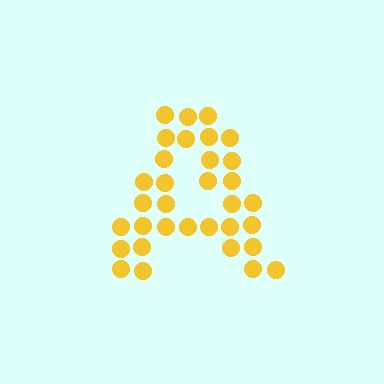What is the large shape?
The large shape is the letter A.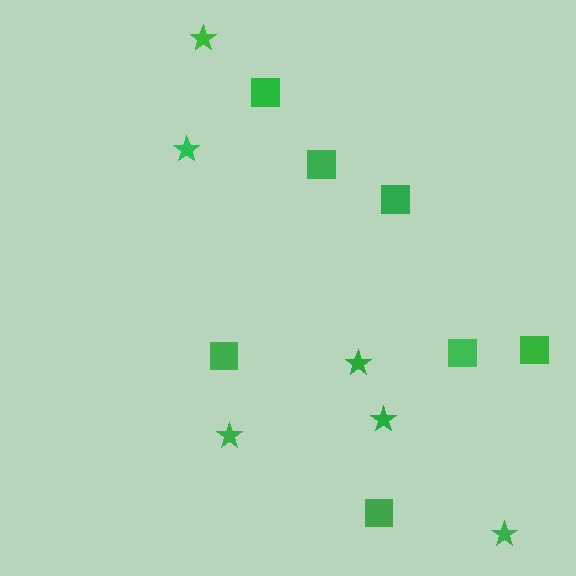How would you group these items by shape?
There are 2 groups: one group of squares (7) and one group of stars (6).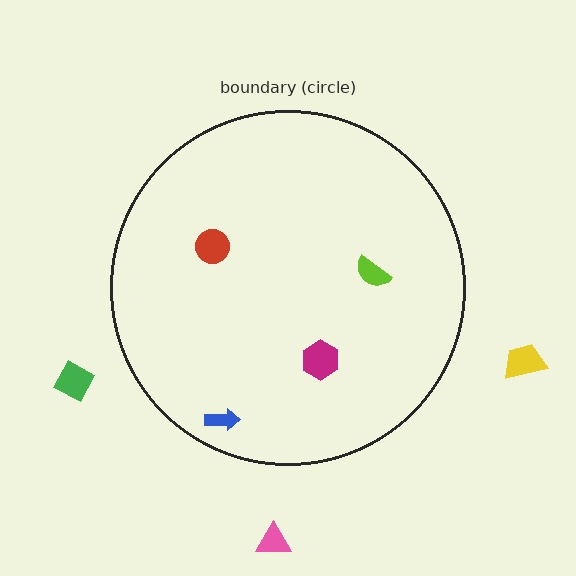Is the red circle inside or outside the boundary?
Inside.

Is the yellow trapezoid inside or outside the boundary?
Outside.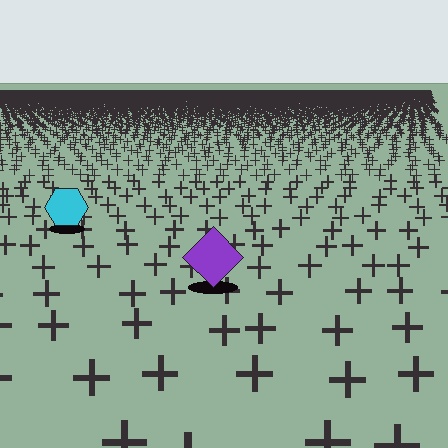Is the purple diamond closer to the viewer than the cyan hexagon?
Yes. The purple diamond is closer — you can tell from the texture gradient: the ground texture is coarser near it.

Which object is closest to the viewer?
The purple diamond is closest. The texture marks near it are larger and more spread out.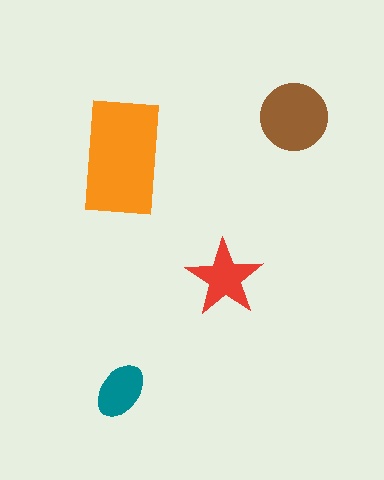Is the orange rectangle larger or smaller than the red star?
Larger.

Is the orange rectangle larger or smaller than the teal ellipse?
Larger.